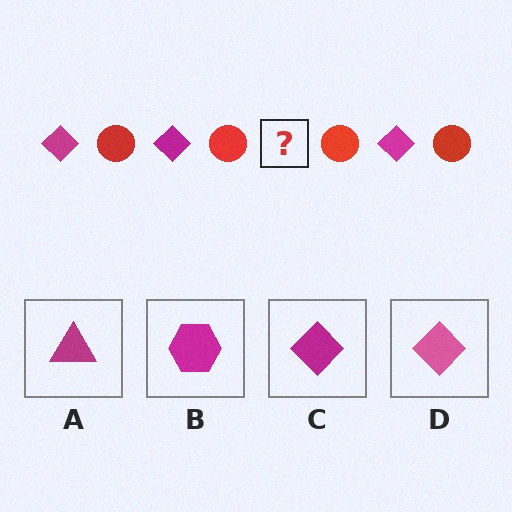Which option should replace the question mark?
Option C.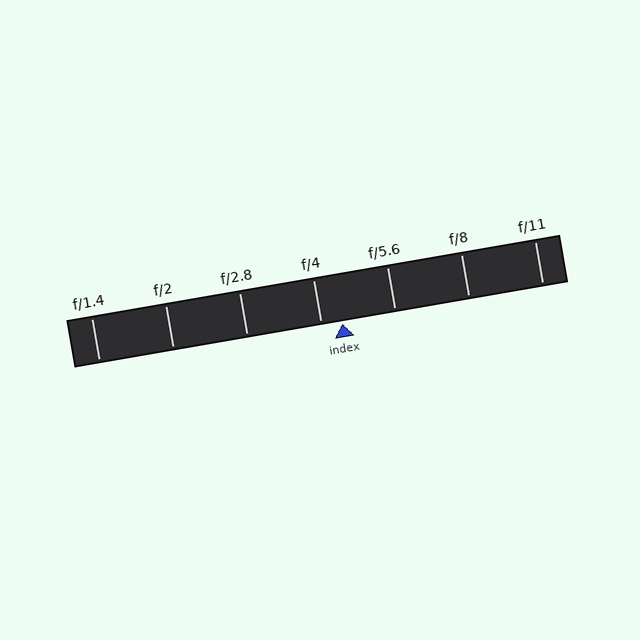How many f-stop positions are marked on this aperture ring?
There are 7 f-stop positions marked.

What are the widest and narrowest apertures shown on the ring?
The widest aperture shown is f/1.4 and the narrowest is f/11.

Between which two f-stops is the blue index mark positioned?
The index mark is between f/4 and f/5.6.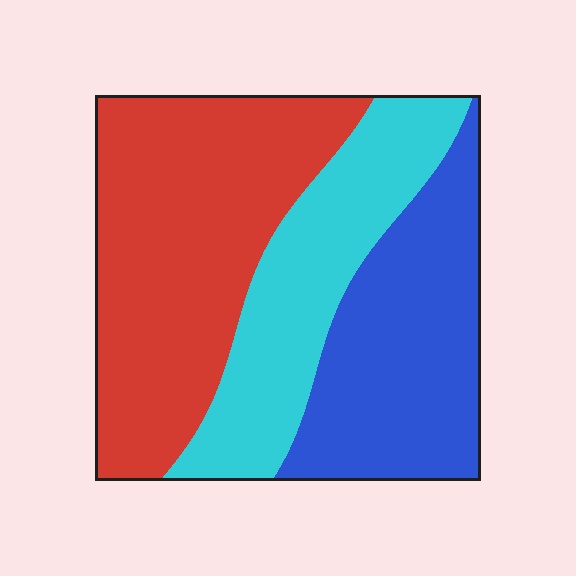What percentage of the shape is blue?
Blue takes up between a quarter and a half of the shape.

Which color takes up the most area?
Red, at roughly 45%.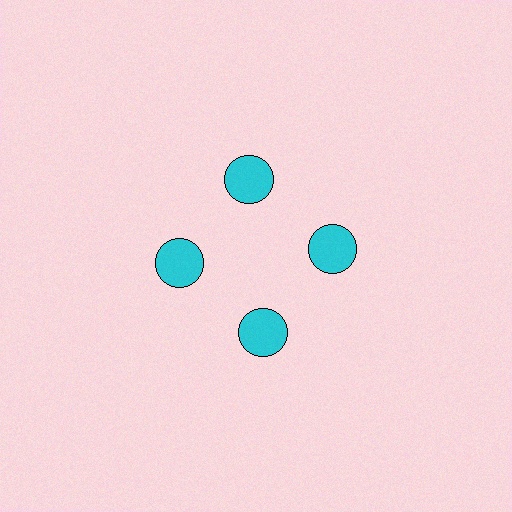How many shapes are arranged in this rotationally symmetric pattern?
There are 4 shapes, arranged in 4 groups of 1.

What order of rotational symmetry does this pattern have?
This pattern has 4-fold rotational symmetry.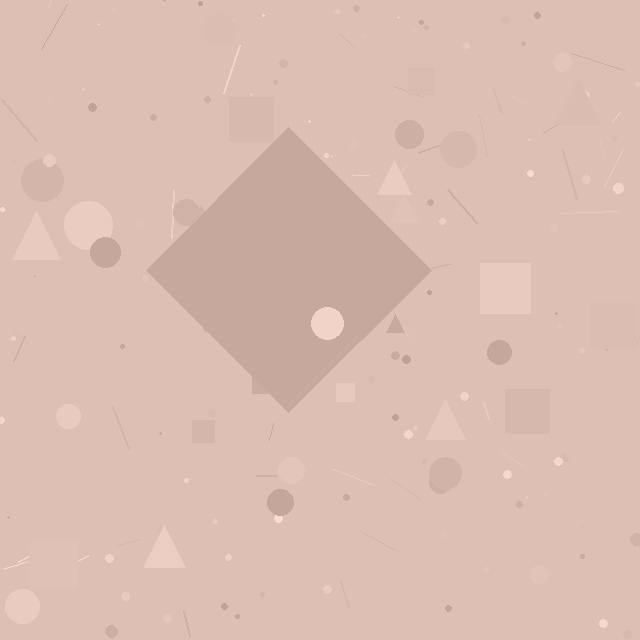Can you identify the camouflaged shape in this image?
The camouflaged shape is a diamond.